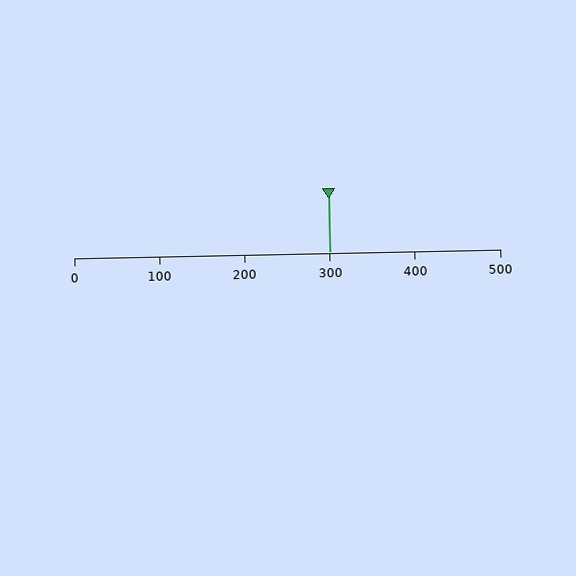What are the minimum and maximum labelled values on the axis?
The axis runs from 0 to 500.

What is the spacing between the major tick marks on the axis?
The major ticks are spaced 100 apart.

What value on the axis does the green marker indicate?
The marker indicates approximately 300.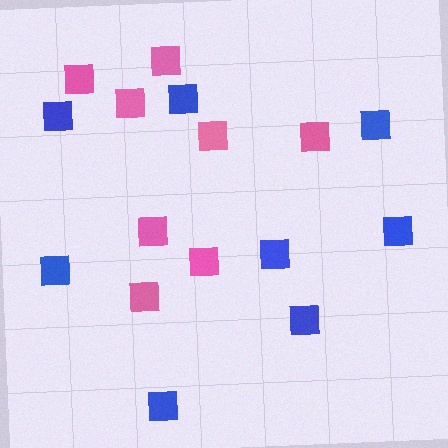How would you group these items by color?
There are 2 groups: one group of blue squares (8) and one group of pink squares (8).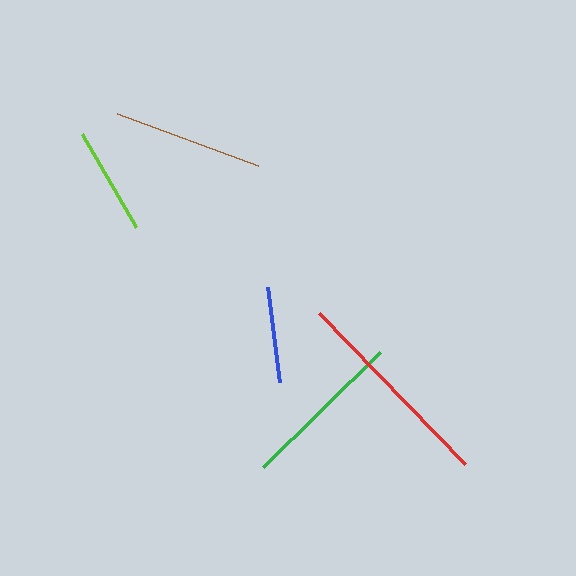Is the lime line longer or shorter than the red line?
The red line is longer than the lime line.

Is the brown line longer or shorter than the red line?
The red line is longer than the brown line.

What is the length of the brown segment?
The brown segment is approximately 150 pixels long.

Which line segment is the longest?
The red line is the longest at approximately 210 pixels.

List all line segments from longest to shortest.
From longest to shortest: red, green, brown, lime, blue.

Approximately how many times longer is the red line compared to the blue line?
The red line is approximately 2.2 times the length of the blue line.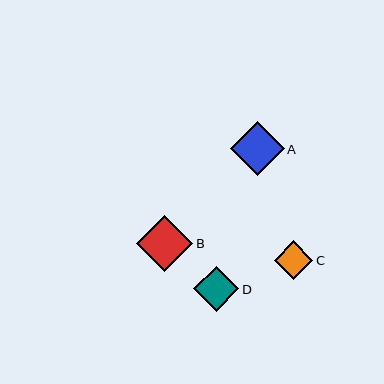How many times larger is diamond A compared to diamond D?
Diamond A is approximately 1.2 times the size of diamond D.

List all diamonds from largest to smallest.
From largest to smallest: B, A, D, C.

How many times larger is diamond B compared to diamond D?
Diamond B is approximately 1.2 times the size of diamond D.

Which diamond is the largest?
Diamond B is the largest with a size of approximately 56 pixels.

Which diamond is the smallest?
Diamond C is the smallest with a size of approximately 38 pixels.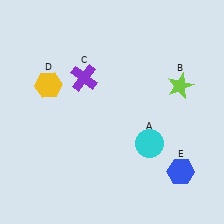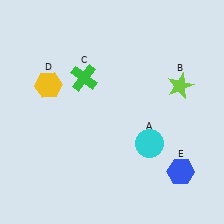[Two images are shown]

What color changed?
The cross (C) changed from purple in Image 1 to green in Image 2.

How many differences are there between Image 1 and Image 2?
There is 1 difference between the two images.